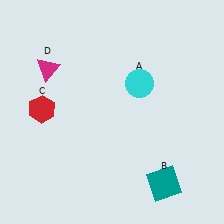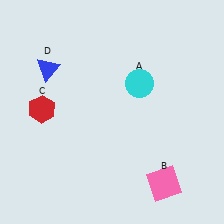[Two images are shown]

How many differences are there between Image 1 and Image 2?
There are 2 differences between the two images.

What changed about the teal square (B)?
In Image 1, B is teal. In Image 2, it changed to pink.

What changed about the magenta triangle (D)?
In Image 1, D is magenta. In Image 2, it changed to blue.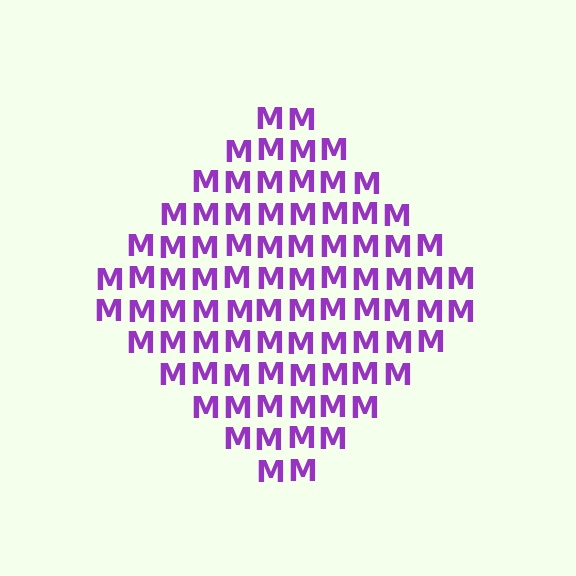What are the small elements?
The small elements are letter M's.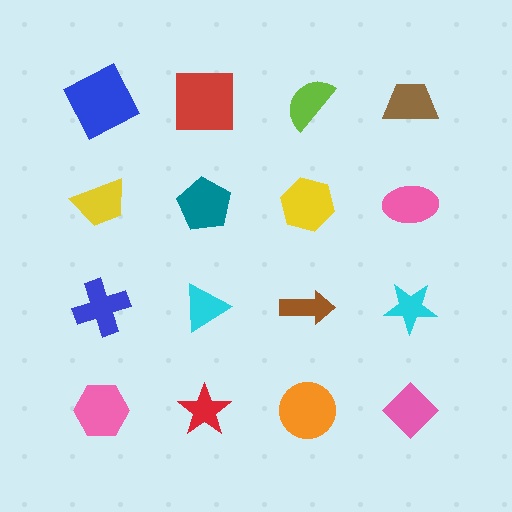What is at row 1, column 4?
A brown trapezoid.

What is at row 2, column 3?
A yellow hexagon.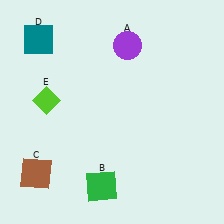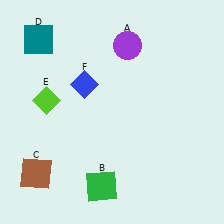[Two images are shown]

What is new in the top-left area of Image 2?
A blue diamond (F) was added in the top-left area of Image 2.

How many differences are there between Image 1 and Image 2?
There is 1 difference between the two images.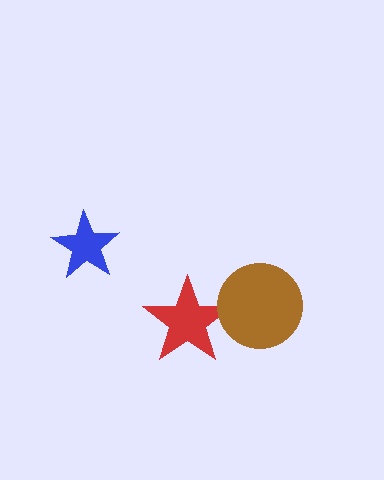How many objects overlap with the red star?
1 object overlaps with the red star.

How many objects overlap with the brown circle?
1 object overlaps with the brown circle.